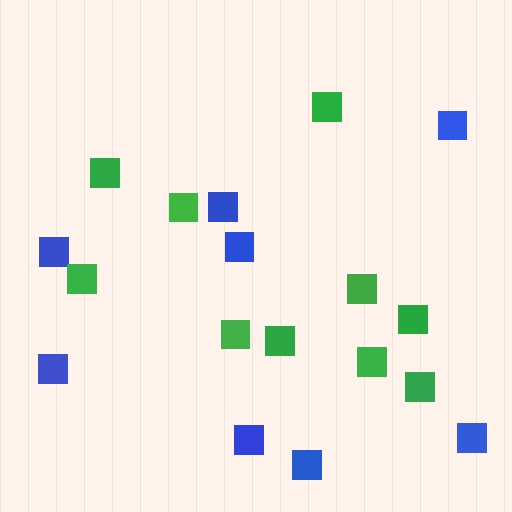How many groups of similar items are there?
There are 2 groups: one group of blue squares (8) and one group of green squares (10).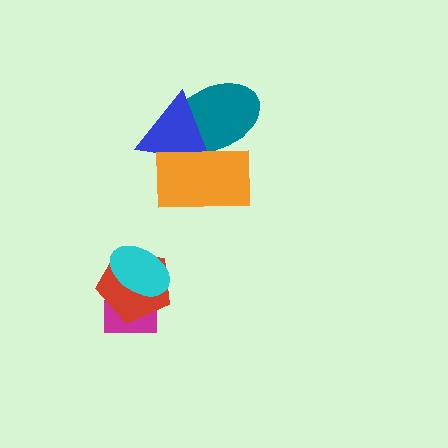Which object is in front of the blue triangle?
The orange rectangle is in front of the blue triangle.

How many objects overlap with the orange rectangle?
2 objects overlap with the orange rectangle.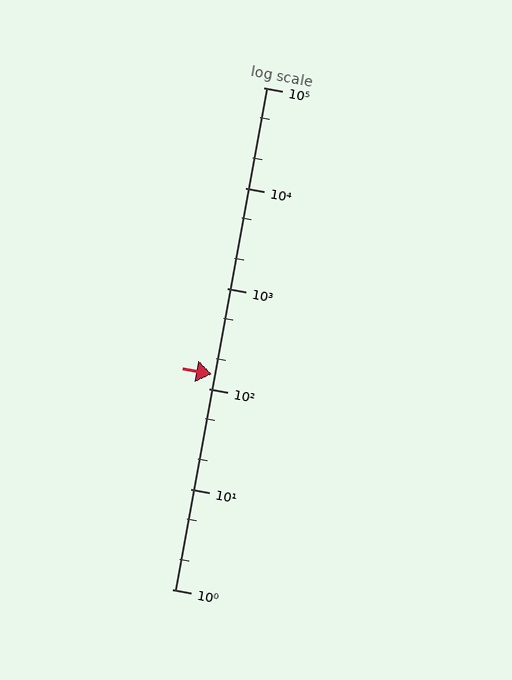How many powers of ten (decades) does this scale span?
The scale spans 5 decades, from 1 to 100000.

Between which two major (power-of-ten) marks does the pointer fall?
The pointer is between 100 and 1000.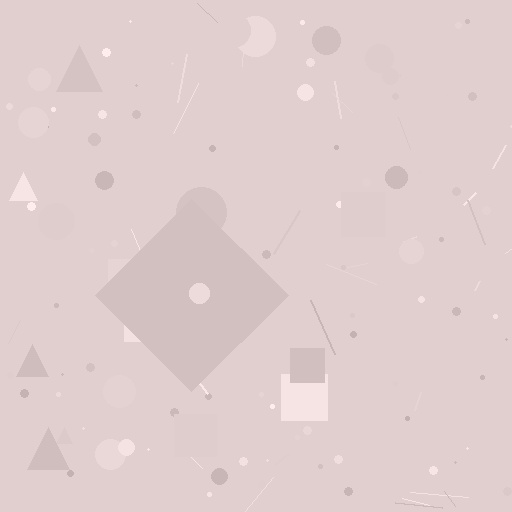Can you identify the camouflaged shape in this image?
The camouflaged shape is a diamond.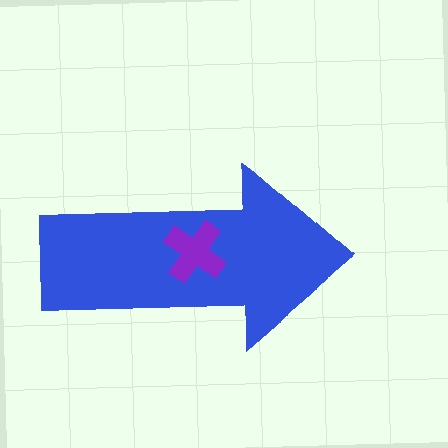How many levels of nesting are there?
2.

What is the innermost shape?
The purple cross.